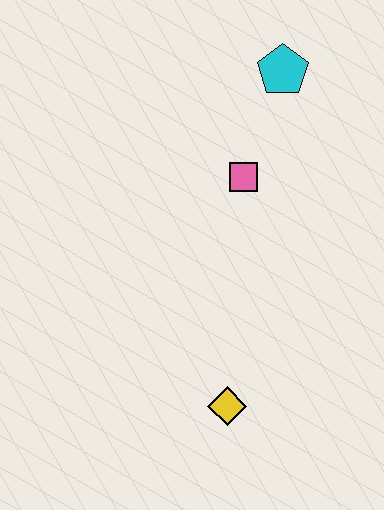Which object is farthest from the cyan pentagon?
The yellow diamond is farthest from the cyan pentagon.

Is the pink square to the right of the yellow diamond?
Yes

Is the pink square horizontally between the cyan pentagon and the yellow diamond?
Yes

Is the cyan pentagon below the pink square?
No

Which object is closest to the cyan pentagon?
The pink square is closest to the cyan pentagon.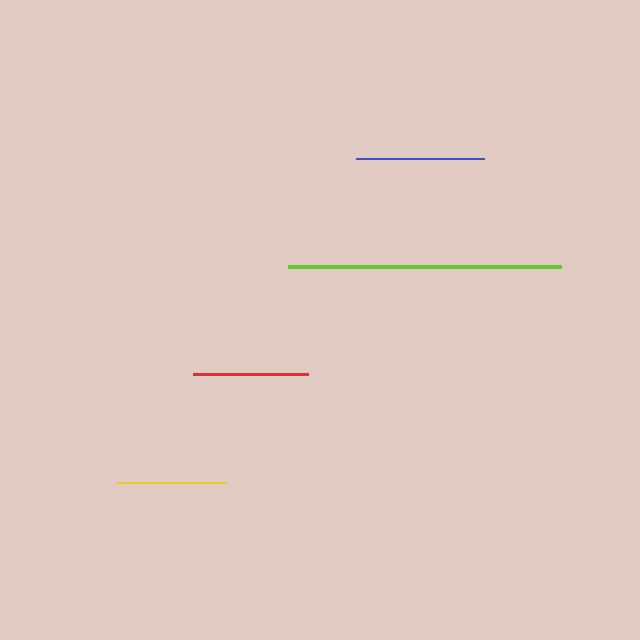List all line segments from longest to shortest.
From longest to shortest: lime, blue, red, yellow.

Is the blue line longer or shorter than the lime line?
The lime line is longer than the blue line.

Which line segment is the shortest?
The yellow line is the shortest at approximately 109 pixels.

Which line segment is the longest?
The lime line is the longest at approximately 273 pixels.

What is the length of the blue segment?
The blue segment is approximately 128 pixels long.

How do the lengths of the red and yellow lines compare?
The red and yellow lines are approximately the same length.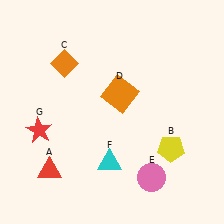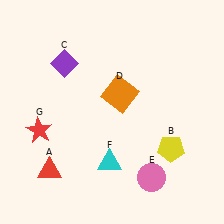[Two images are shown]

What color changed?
The diamond (C) changed from orange in Image 1 to purple in Image 2.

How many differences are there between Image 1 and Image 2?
There is 1 difference between the two images.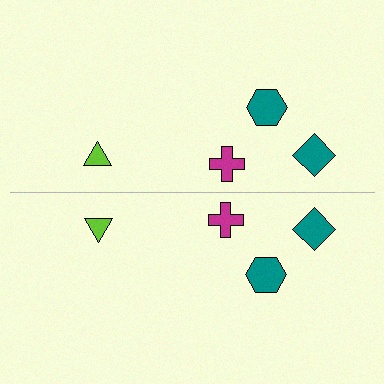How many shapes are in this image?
There are 8 shapes in this image.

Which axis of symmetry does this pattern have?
The pattern has a horizontal axis of symmetry running through the center of the image.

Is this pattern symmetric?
Yes, this pattern has bilateral (reflection) symmetry.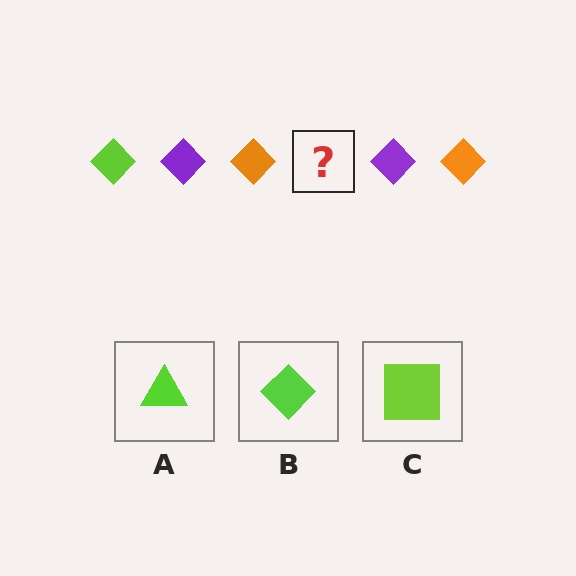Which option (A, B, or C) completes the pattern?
B.